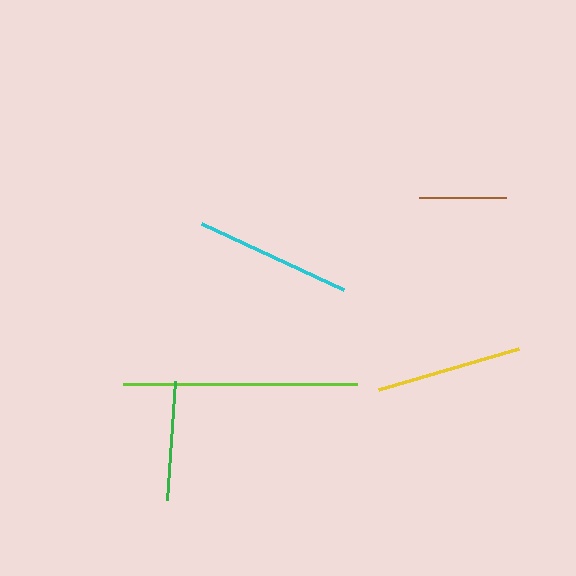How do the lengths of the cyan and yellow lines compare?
The cyan and yellow lines are approximately the same length.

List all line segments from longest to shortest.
From longest to shortest: lime, cyan, yellow, green, brown.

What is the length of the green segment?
The green segment is approximately 119 pixels long.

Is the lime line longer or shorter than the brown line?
The lime line is longer than the brown line.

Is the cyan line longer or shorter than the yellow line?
The cyan line is longer than the yellow line.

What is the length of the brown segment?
The brown segment is approximately 87 pixels long.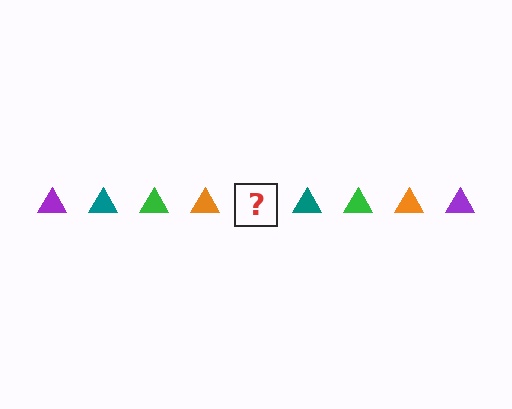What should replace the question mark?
The question mark should be replaced with a purple triangle.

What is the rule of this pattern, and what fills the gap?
The rule is that the pattern cycles through purple, teal, green, orange triangles. The gap should be filled with a purple triangle.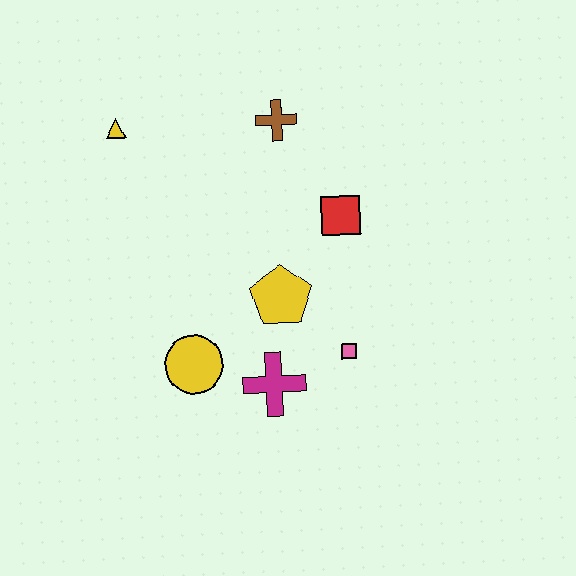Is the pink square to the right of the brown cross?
Yes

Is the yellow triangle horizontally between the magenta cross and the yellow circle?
No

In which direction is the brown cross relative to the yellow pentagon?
The brown cross is above the yellow pentagon.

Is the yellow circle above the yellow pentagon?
No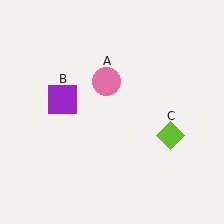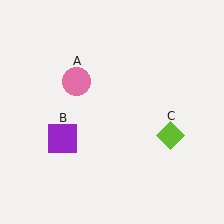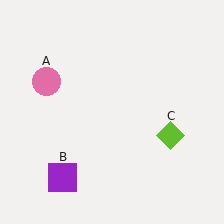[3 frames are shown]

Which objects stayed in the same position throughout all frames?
Lime diamond (object C) remained stationary.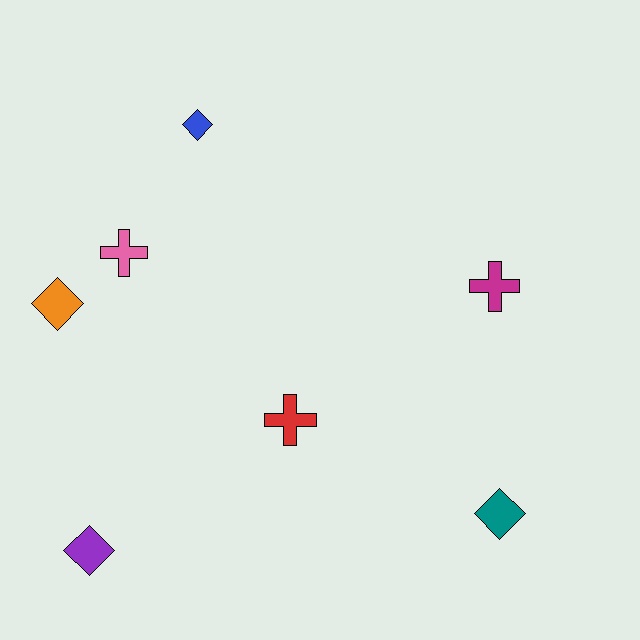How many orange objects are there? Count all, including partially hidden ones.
There is 1 orange object.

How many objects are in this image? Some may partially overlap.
There are 7 objects.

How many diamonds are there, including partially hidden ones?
There are 4 diamonds.